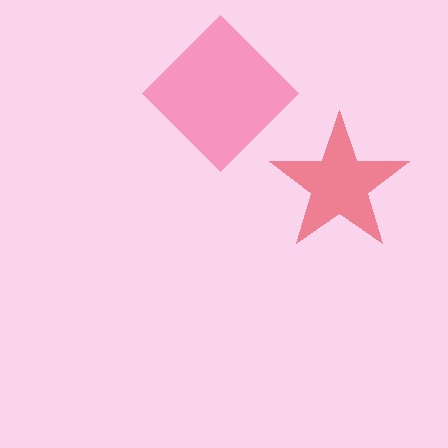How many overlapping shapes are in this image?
There are 2 overlapping shapes in the image.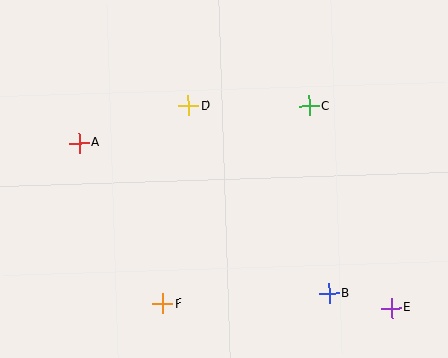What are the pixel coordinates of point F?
Point F is at (163, 304).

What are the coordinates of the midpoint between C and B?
The midpoint between C and B is at (319, 200).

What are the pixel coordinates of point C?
Point C is at (309, 106).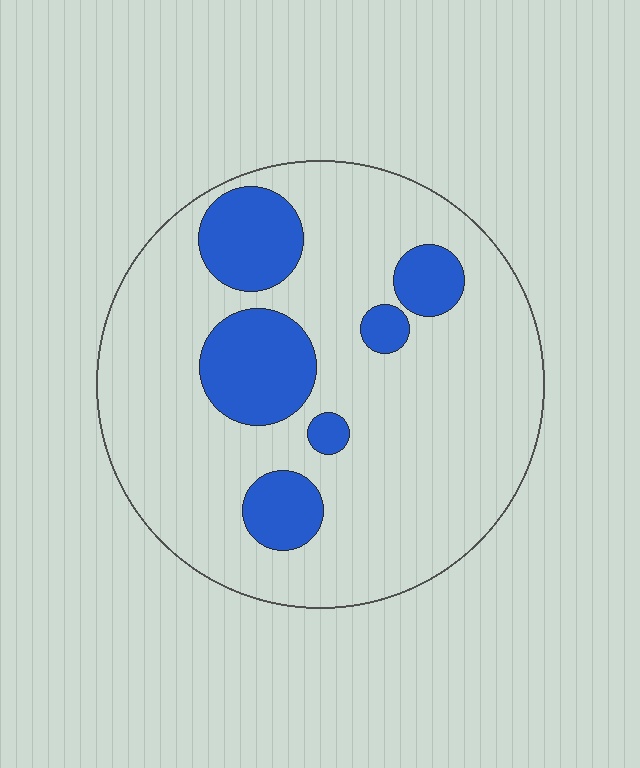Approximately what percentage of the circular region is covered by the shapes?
Approximately 20%.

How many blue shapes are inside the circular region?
6.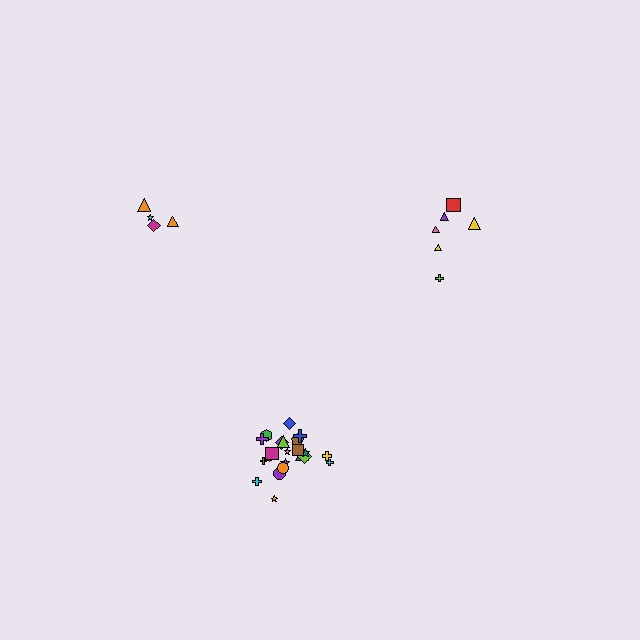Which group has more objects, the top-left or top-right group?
The top-right group.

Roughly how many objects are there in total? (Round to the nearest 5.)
Roughly 30 objects in total.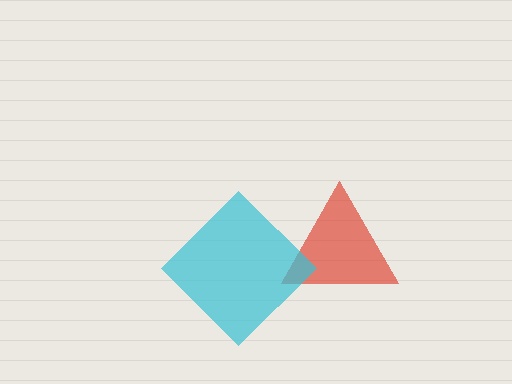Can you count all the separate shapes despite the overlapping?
Yes, there are 2 separate shapes.